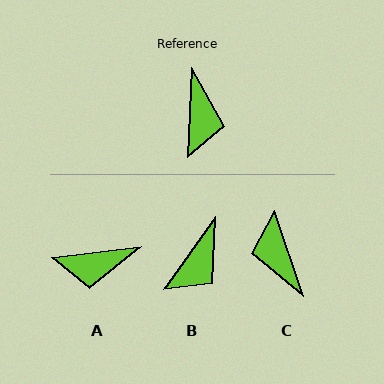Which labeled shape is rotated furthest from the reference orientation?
C, about 159 degrees away.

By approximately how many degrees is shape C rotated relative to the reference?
Approximately 159 degrees clockwise.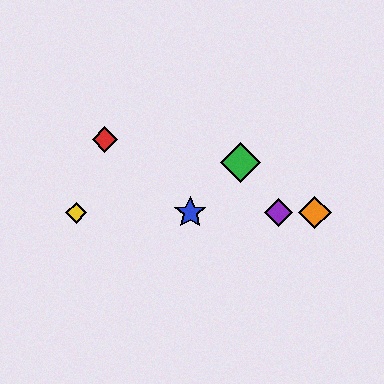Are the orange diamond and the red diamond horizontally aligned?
No, the orange diamond is at y≈213 and the red diamond is at y≈140.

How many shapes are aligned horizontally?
4 shapes (the blue star, the yellow diamond, the purple diamond, the orange diamond) are aligned horizontally.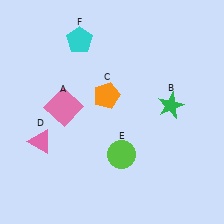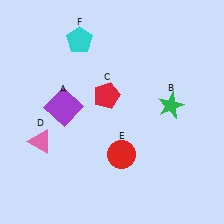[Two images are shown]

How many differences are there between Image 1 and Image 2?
There are 3 differences between the two images.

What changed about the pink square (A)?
In Image 1, A is pink. In Image 2, it changed to purple.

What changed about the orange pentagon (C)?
In Image 1, C is orange. In Image 2, it changed to red.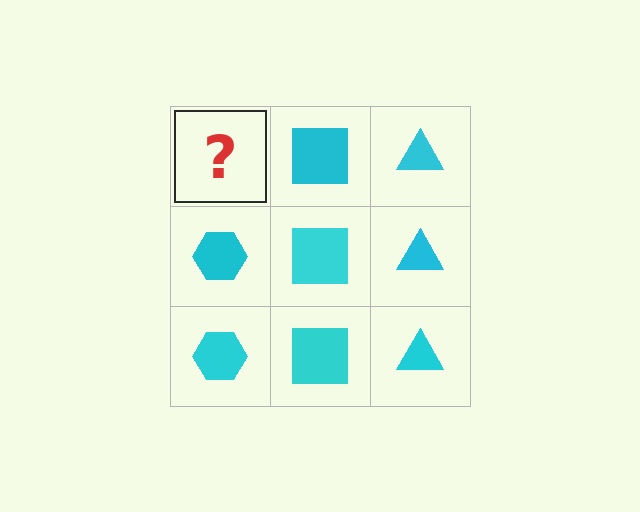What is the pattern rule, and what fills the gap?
The rule is that each column has a consistent shape. The gap should be filled with a cyan hexagon.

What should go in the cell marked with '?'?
The missing cell should contain a cyan hexagon.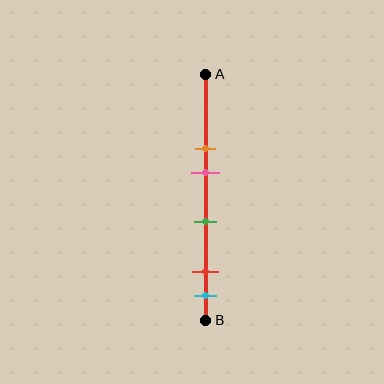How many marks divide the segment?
There are 5 marks dividing the segment.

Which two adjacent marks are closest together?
The red and cyan marks are the closest adjacent pair.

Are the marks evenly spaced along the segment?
No, the marks are not evenly spaced.